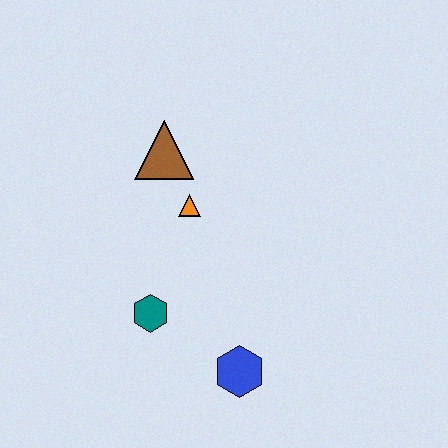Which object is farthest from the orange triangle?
The blue hexagon is farthest from the orange triangle.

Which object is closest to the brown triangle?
The orange triangle is closest to the brown triangle.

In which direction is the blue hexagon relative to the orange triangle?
The blue hexagon is below the orange triangle.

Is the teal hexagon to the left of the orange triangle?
Yes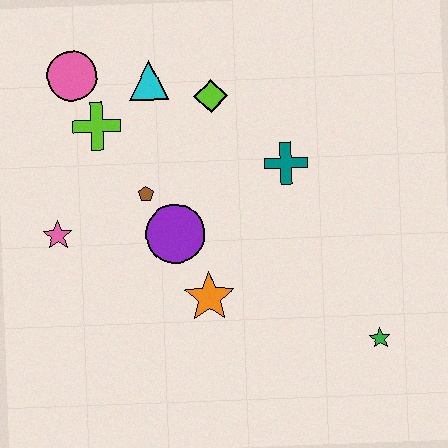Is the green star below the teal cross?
Yes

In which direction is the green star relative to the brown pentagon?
The green star is to the right of the brown pentagon.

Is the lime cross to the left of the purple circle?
Yes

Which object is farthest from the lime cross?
The green star is farthest from the lime cross.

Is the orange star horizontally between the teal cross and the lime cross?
Yes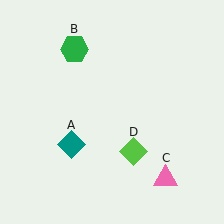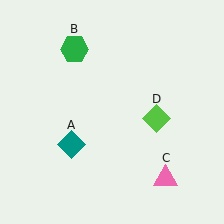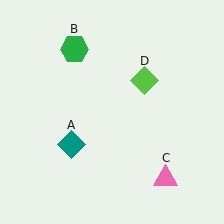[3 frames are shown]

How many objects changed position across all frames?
1 object changed position: lime diamond (object D).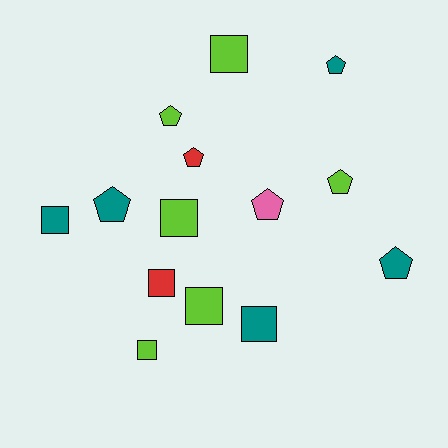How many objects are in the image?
There are 14 objects.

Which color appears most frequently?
Lime, with 6 objects.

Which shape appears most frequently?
Pentagon, with 7 objects.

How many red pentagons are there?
There is 1 red pentagon.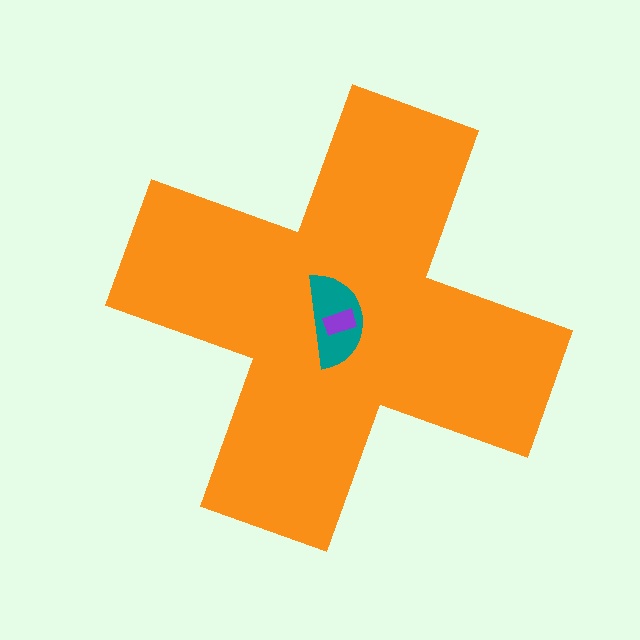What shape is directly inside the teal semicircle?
The purple rectangle.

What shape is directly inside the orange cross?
The teal semicircle.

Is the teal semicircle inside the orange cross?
Yes.